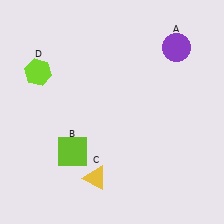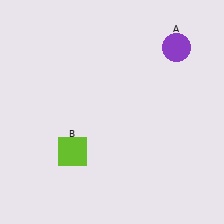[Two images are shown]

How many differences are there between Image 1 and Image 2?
There are 2 differences between the two images.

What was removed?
The yellow triangle (C), the lime hexagon (D) were removed in Image 2.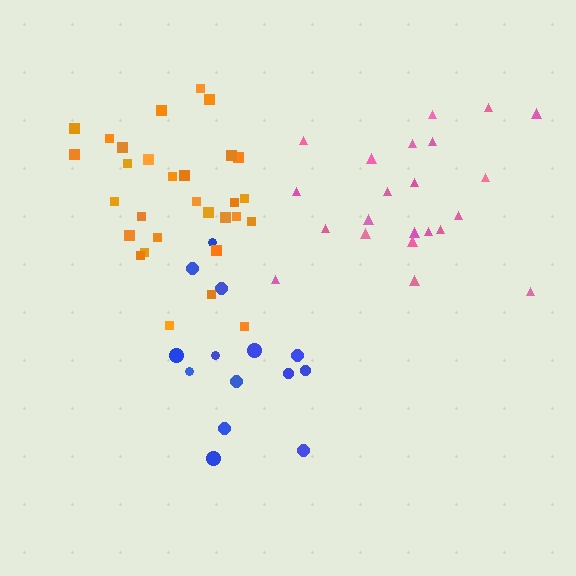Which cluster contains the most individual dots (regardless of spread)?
Orange (30).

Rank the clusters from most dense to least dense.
orange, blue, pink.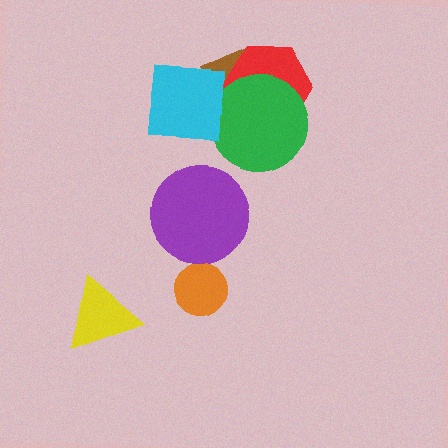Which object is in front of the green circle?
The cyan square is in front of the green circle.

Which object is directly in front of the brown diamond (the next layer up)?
The red hexagon is directly in front of the brown diamond.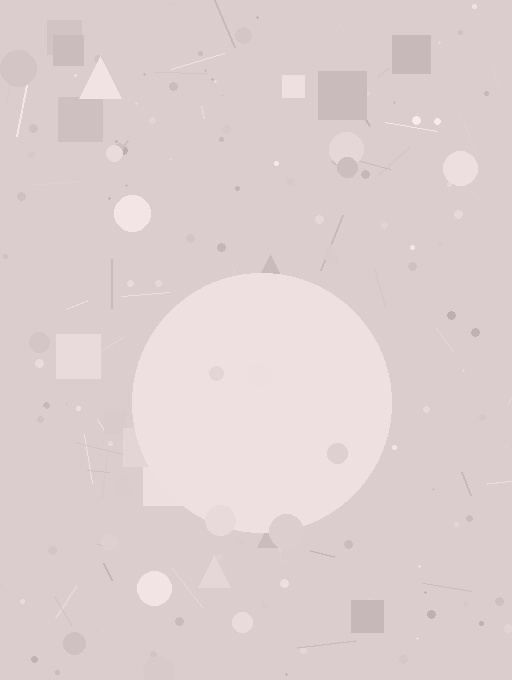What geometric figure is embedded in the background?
A circle is embedded in the background.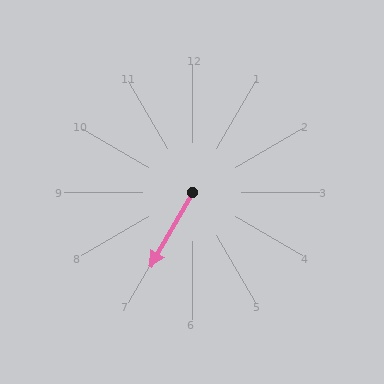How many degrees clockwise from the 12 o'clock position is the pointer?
Approximately 209 degrees.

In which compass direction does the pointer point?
Southwest.